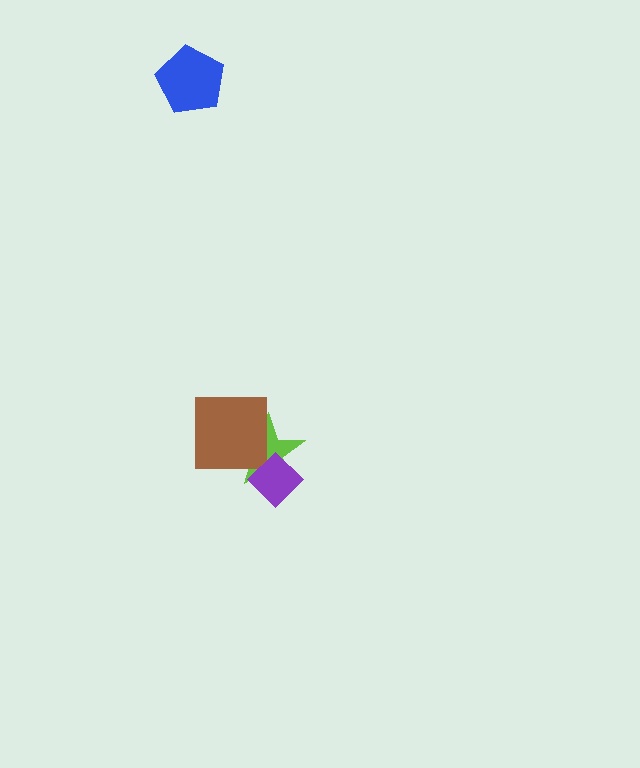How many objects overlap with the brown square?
1 object overlaps with the brown square.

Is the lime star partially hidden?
Yes, it is partially covered by another shape.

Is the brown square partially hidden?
No, no other shape covers it.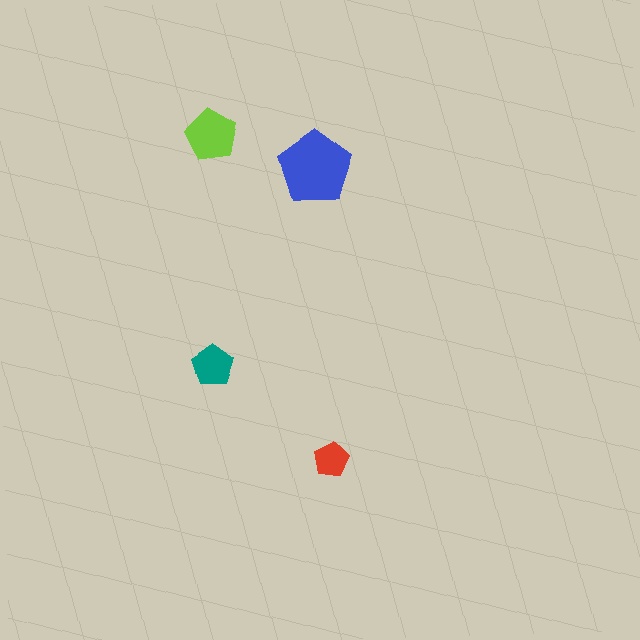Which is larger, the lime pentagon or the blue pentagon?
The blue one.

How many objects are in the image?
There are 4 objects in the image.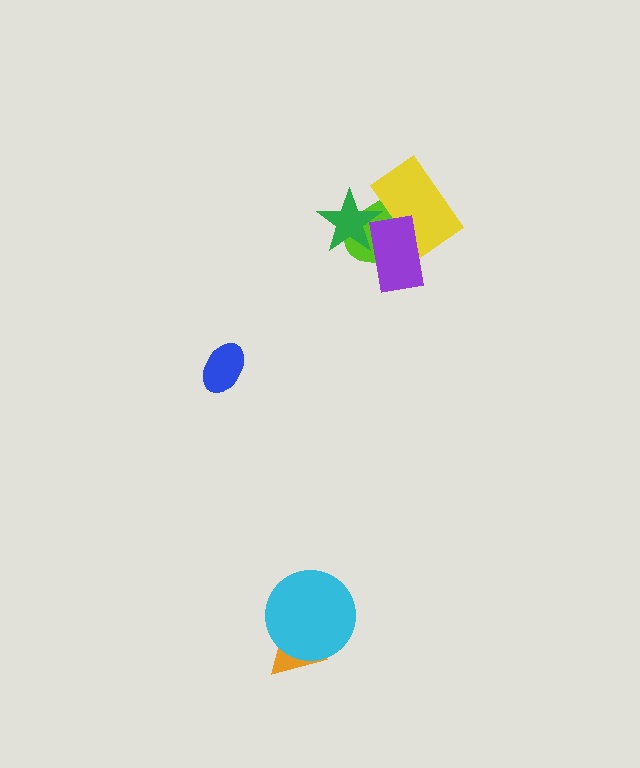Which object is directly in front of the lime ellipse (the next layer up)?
The green star is directly in front of the lime ellipse.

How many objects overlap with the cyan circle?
1 object overlaps with the cyan circle.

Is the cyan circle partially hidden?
No, no other shape covers it.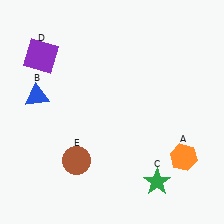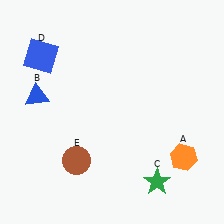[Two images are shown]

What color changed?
The square (D) changed from purple in Image 1 to blue in Image 2.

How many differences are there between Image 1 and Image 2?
There is 1 difference between the two images.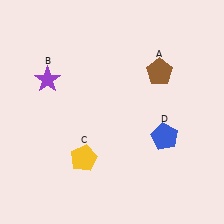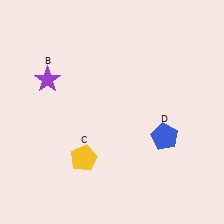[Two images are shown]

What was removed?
The brown pentagon (A) was removed in Image 2.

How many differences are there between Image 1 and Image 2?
There is 1 difference between the two images.